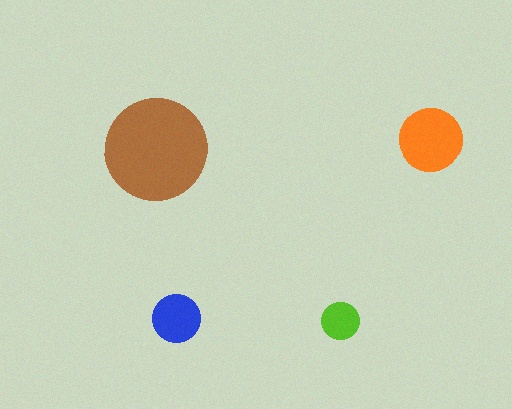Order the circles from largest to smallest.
the brown one, the orange one, the blue one, the lime one.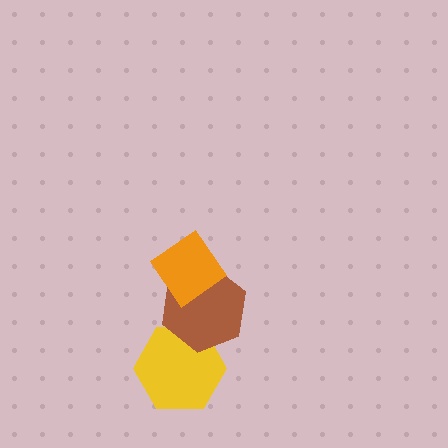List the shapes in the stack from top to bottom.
From top to bottom: the orange diamond, the brown hexagon, the yellow hexagon.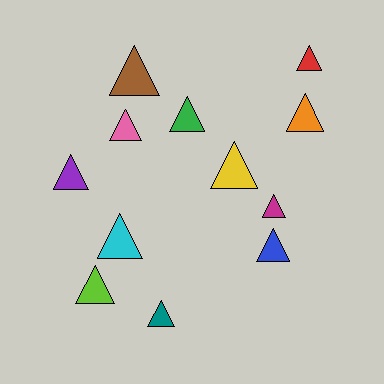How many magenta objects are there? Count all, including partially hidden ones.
There is 1 magenta object.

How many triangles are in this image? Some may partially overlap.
There are 12 triangles.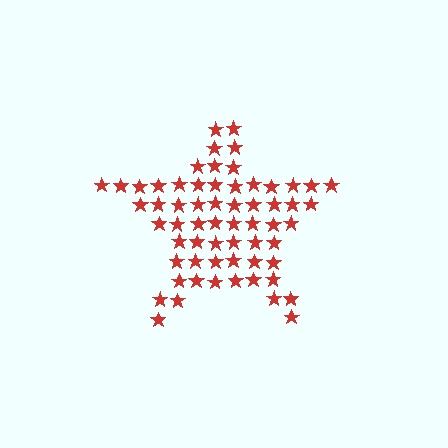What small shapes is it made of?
It is made of small stars.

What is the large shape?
The large shape is a star.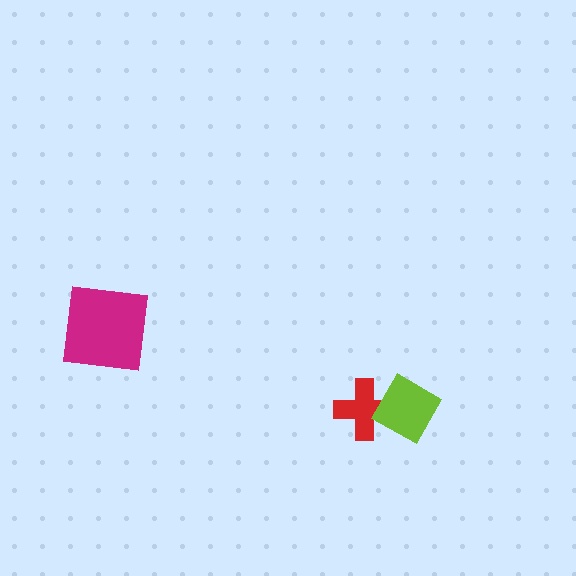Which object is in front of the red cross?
The lime diamond is in front of the red cross.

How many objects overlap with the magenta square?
0 objects overlap with the magenta square.